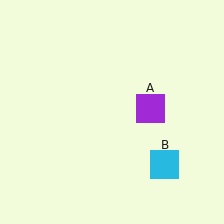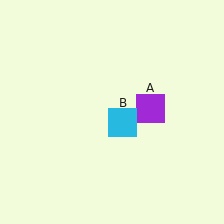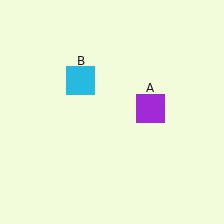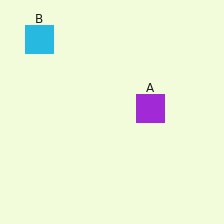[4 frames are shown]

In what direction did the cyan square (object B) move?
The cyan square (object B) moved up and to the left.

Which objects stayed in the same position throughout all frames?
Purple square (object A) remained stationary.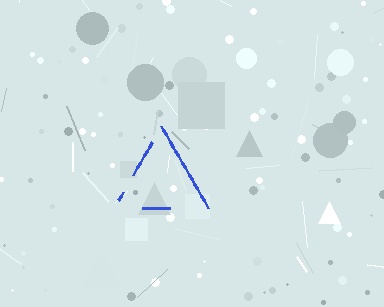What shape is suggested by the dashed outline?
The dashed outline suggests a triangle.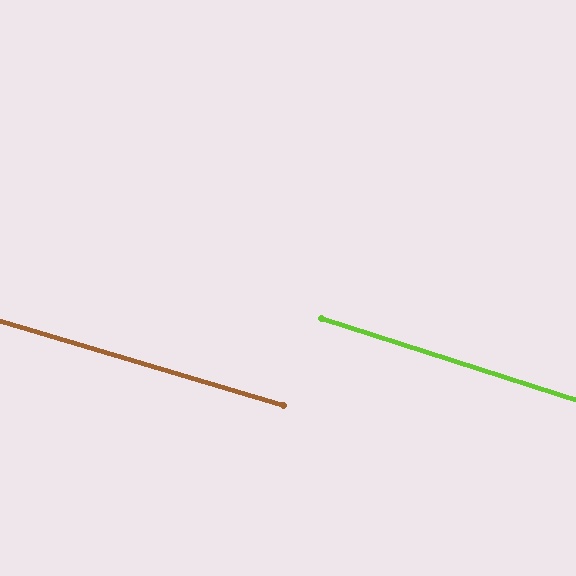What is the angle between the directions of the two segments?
Approximately 1 degree.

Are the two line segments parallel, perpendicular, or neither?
Parallel — their directions differ by only 1.3°.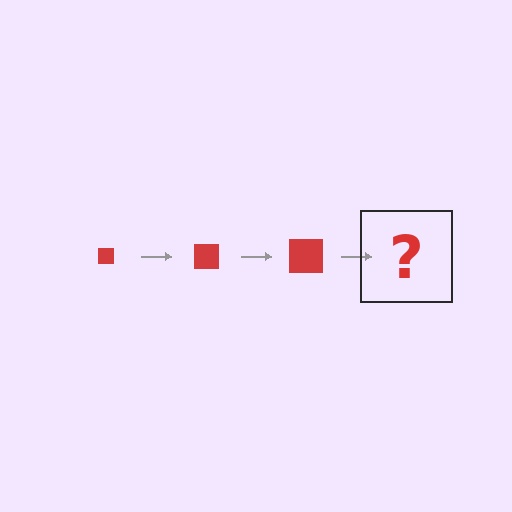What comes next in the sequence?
The next element should be a red square, larger than the previous one.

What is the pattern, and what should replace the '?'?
The pattern is that the square gets progressively larger each step. The '?' should be a red square, larger than the previous one.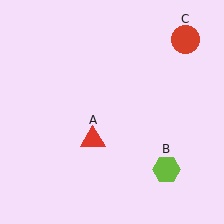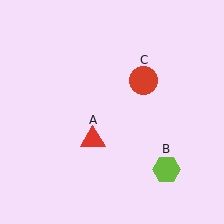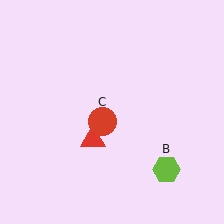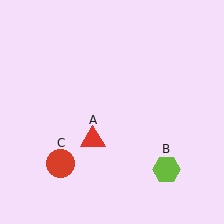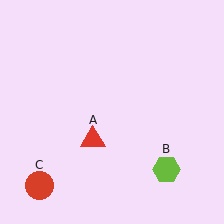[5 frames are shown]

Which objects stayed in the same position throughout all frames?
Red triangle (object A) and lime hexagon (object B) remained stationary.